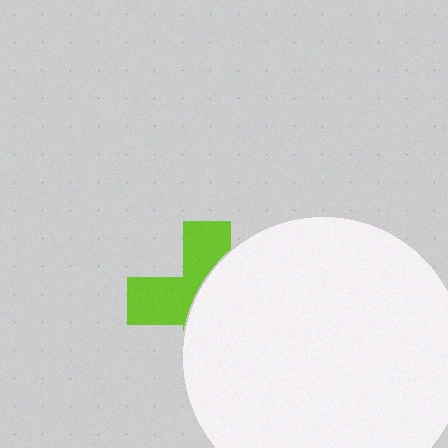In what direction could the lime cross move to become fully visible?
The lime cross could move left. That would shift it out from behind the white circle entirely.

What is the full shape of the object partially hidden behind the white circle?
The partially hidden object is a lime cross.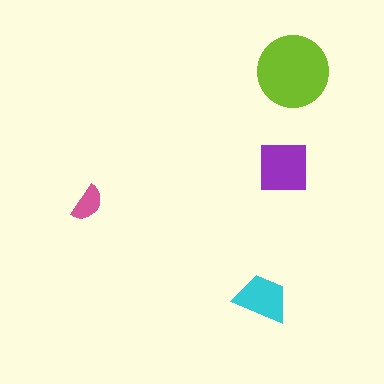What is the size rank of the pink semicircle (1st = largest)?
4th.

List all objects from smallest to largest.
The pink semicircle, the cyan trapezoid, the purple square, the lime circle.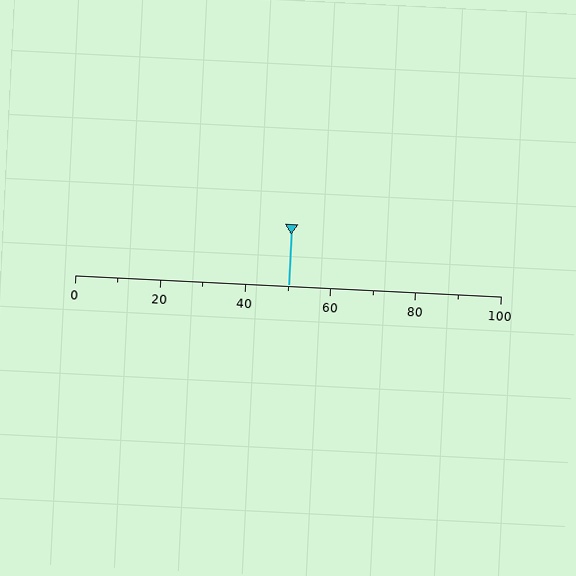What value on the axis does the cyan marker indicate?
The marker indicates approximately 50.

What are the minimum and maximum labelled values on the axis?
The axis runs from 0 to 100.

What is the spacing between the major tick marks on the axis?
The major ticks are spaced 20 apart.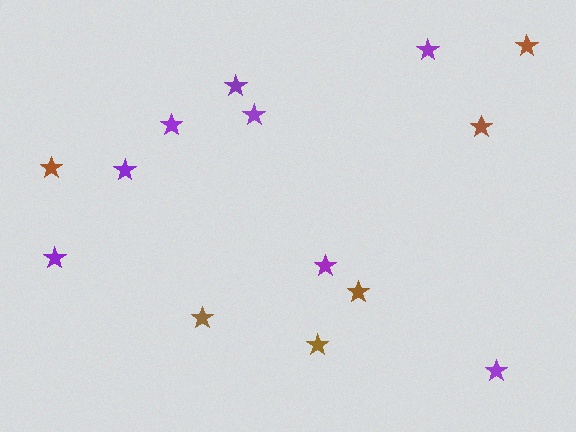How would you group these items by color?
There are 2 groups: one group of brown stars (6) and one group of purple stars (8).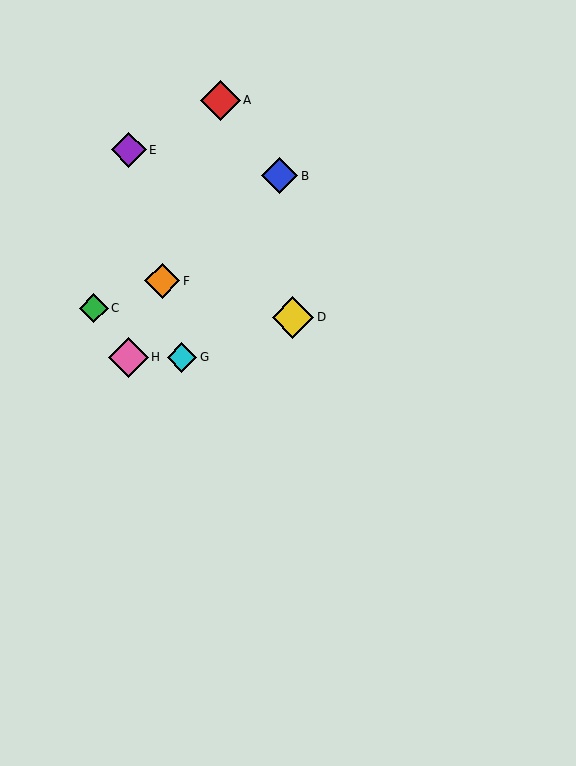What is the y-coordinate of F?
Object F is at y≈281.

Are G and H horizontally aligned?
Yes, both are at y≈357.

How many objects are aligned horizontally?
2 objects (G, H) are aligned horizontally.